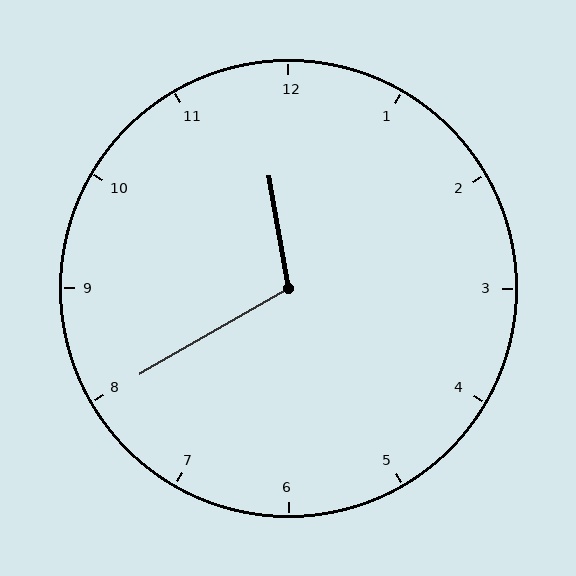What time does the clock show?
11:40.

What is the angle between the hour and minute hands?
Approximately 110 degrees.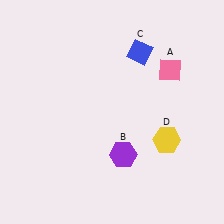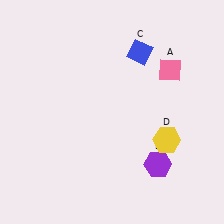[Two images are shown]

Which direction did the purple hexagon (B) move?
The purple hexagon (B) moved right.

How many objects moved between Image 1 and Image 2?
1 object moved between the two images.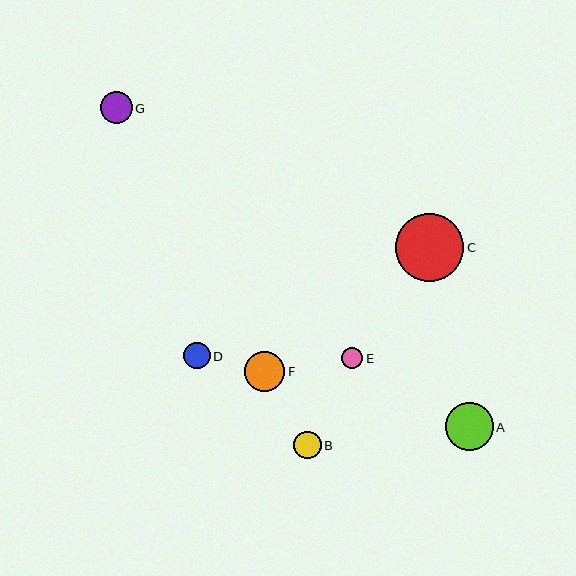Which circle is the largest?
Circle C is the largest with a size of approximately 68 pixels.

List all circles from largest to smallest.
From largest to smallest: C, A, F, G, B, D, E.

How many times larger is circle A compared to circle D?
Circle A is approximately 1.8 times the size of circle D.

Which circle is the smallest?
Circle E is the smallest with a size of approximately 22 pixels.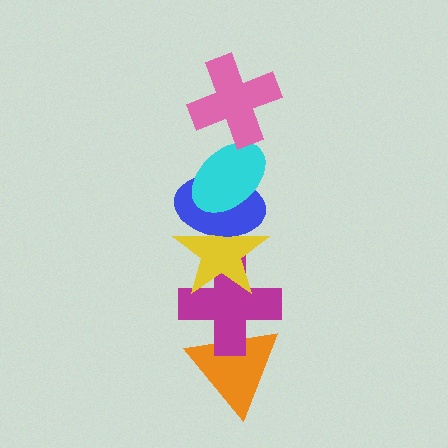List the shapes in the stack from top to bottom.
From top to bottom: the pink cross, the cyan ellipse, the blue ellipse, the yellow star, the magenta cross, the orange triangle.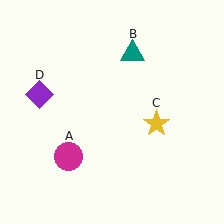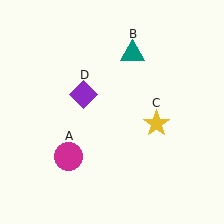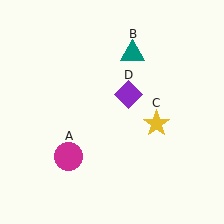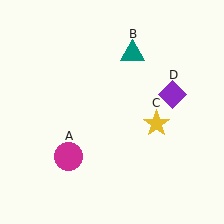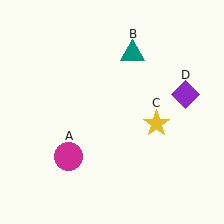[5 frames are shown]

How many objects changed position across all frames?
1 object changed position: purple diamond (object D).